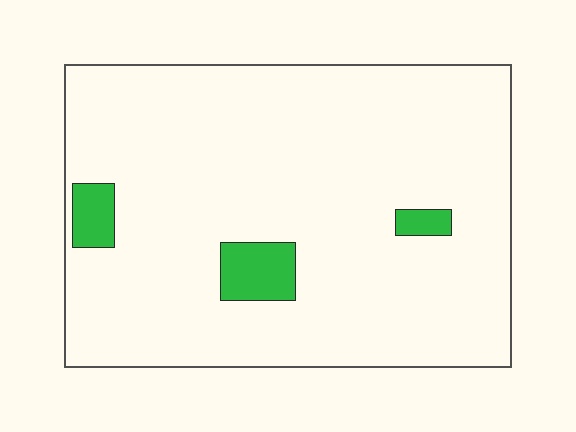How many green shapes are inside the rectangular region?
3.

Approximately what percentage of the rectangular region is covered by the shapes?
Approximately 5%.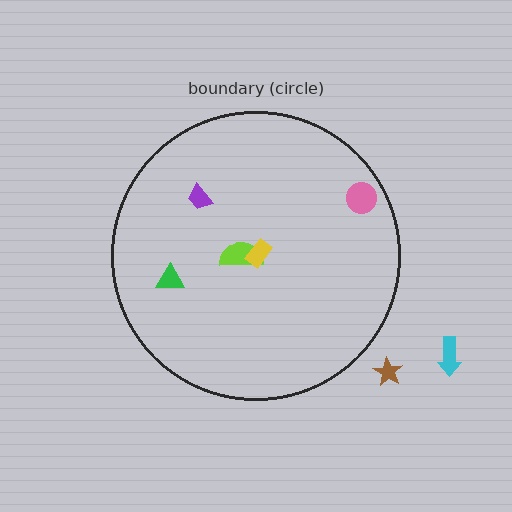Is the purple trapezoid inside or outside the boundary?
Inside.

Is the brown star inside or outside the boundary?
Outside.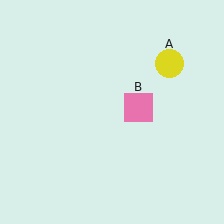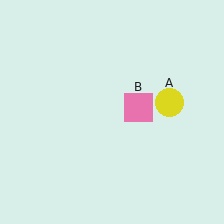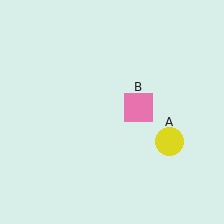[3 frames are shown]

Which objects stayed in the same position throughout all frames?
Pink square (object B) remained stationary.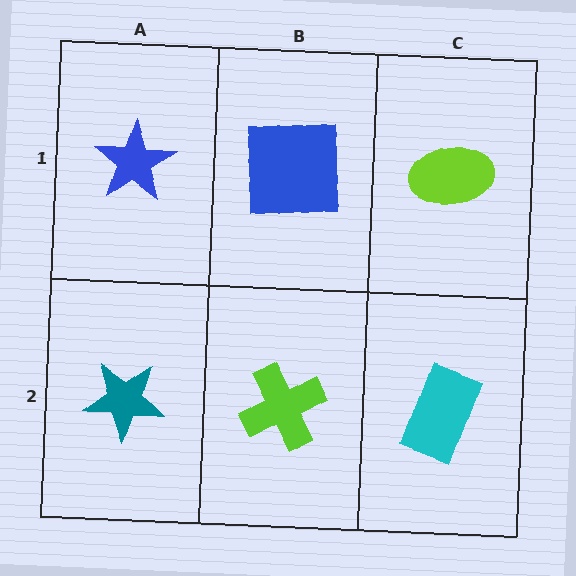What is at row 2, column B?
A lime cross.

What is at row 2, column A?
A teal star.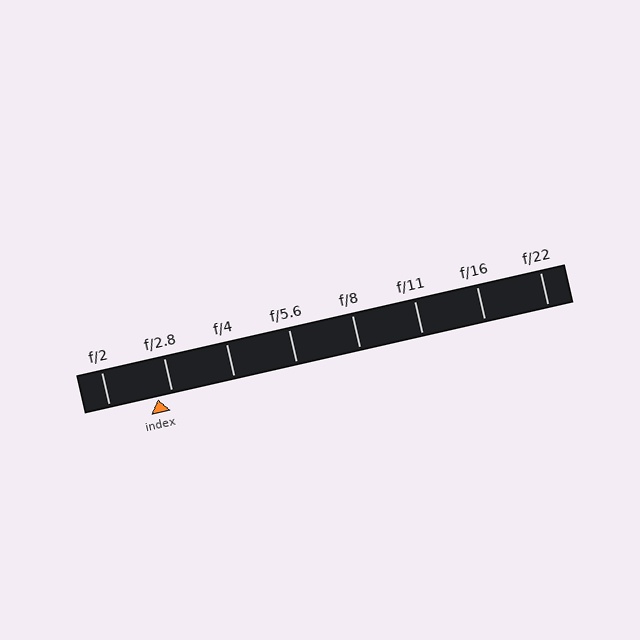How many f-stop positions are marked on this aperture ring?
There are 8 f-stop positions marked.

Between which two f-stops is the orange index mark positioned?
The index mark is between f/2 and f/2.8.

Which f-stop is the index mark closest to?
The index mark is closest to f/2.8.